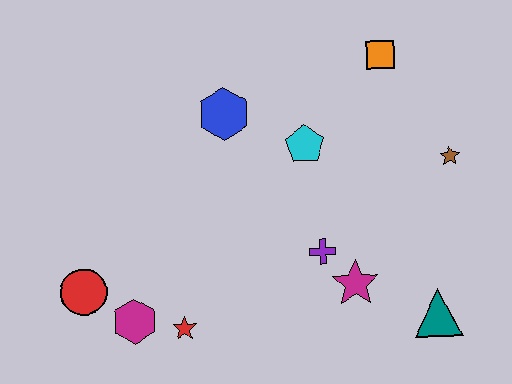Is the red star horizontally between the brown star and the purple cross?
No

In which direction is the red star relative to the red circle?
The red star is to the right of the red circle.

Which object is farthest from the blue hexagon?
The teal triangle is farthest from the blue hexagon.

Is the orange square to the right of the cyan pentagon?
Yes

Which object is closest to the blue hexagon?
The cyan pentagon is closest to the blue hexagon.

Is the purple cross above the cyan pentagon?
No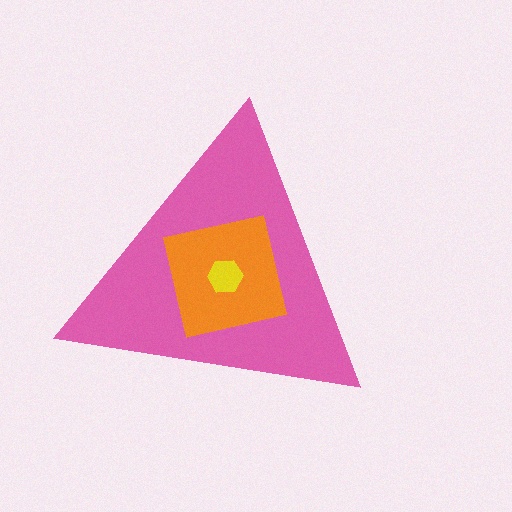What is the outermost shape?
The pink triangle.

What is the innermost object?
The yellow hexagon.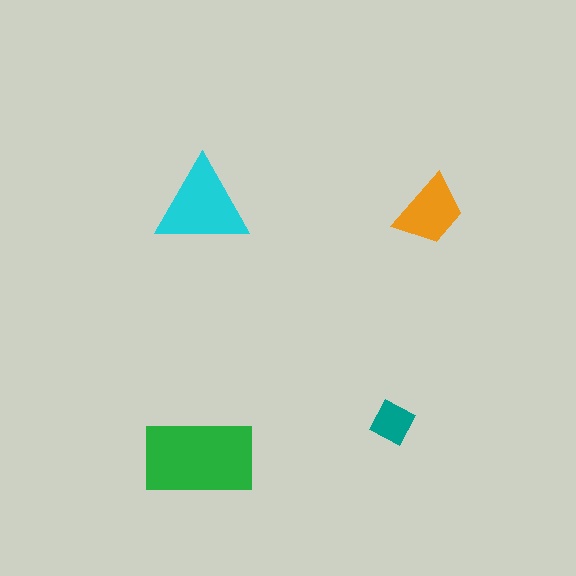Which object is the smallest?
The teal square.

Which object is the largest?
The green rectangle.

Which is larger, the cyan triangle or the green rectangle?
The green rectangle.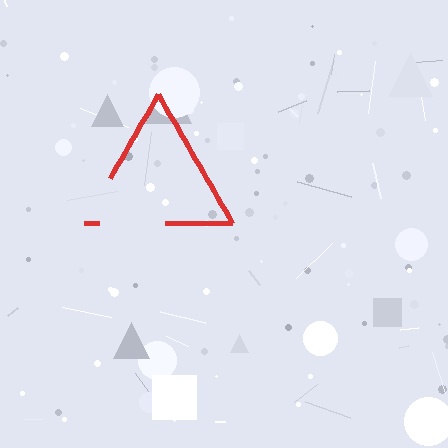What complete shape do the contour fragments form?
The contour fragments form a triangle.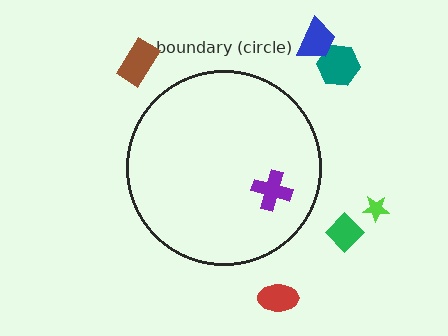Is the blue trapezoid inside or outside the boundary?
Outside.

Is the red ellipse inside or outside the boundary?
Outside.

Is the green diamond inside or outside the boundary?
Outside.